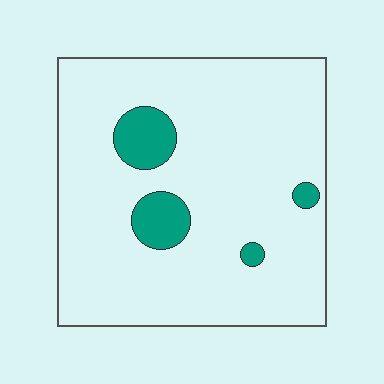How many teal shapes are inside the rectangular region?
4.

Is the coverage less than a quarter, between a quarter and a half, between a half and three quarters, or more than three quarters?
Less than a quarter.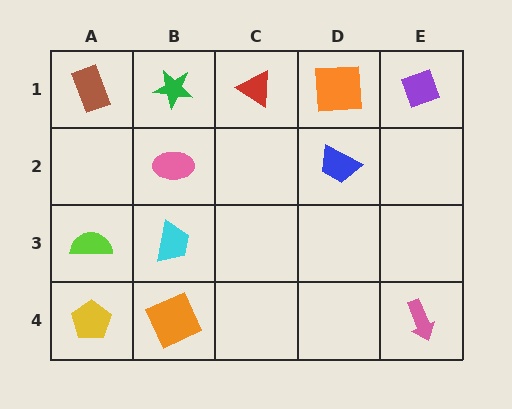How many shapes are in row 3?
2 shapes.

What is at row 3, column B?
A cyan trapezoid.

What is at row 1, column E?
A purple diamond.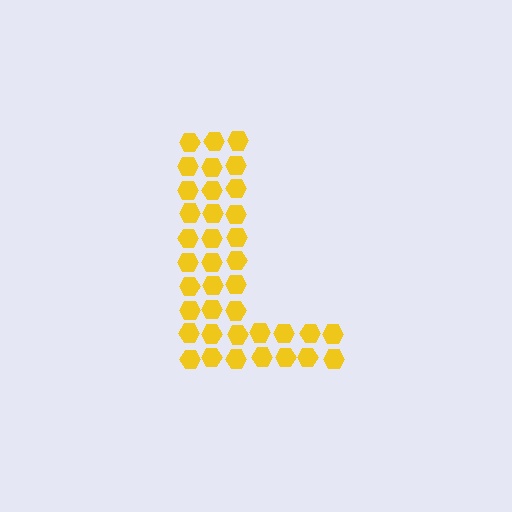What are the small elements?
The small elements are hexagons.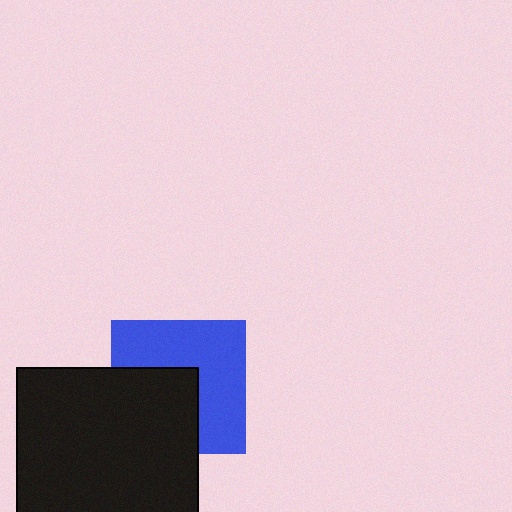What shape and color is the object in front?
The object in front is a black square.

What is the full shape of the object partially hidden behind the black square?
The partially hidden object is a blue square.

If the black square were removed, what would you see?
You would see the complete blue square.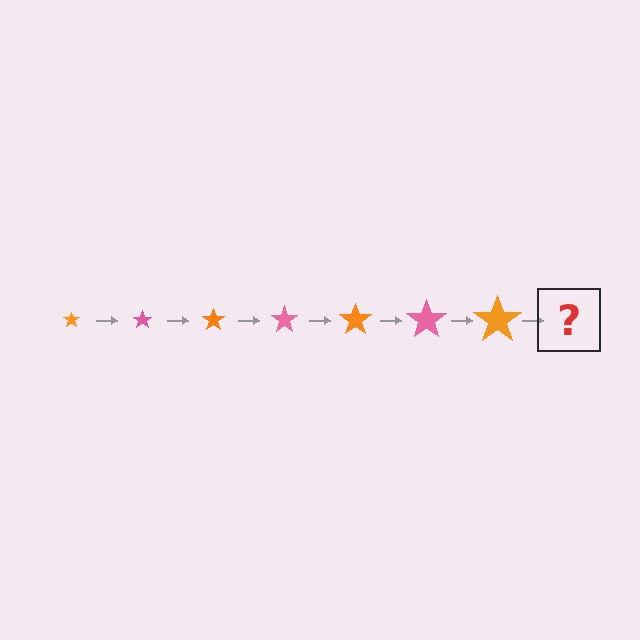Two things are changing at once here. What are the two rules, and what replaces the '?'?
The two rules are that the star grows larger each step and the color cycles through orange and pink. The '?' should be a pink star, larger than the previous one.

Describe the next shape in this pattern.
It should be a pink star, larger than the previous one.